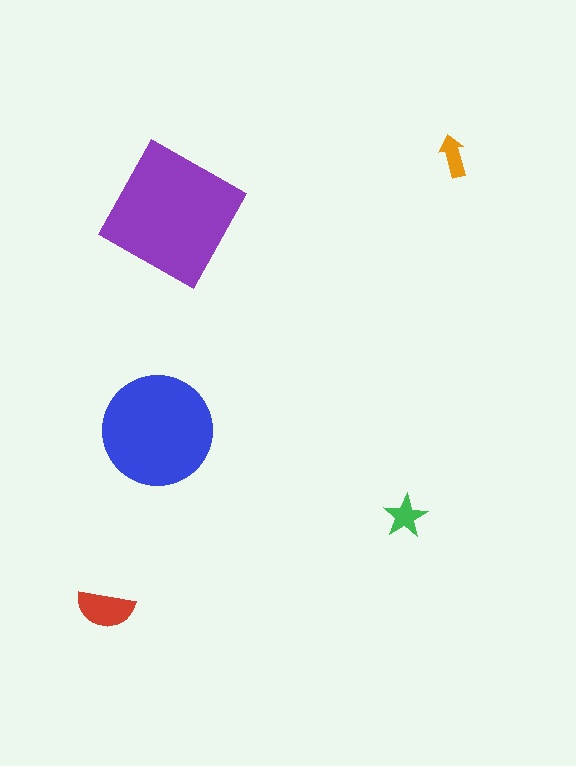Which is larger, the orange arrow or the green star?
The green star.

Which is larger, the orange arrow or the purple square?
The purple square.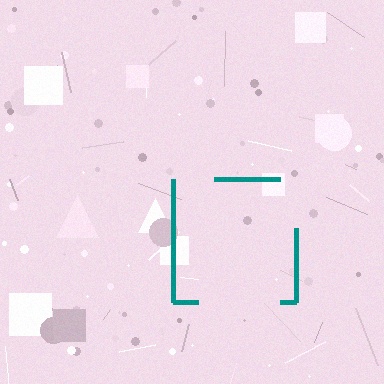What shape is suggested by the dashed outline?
The dashed outline suggests a square.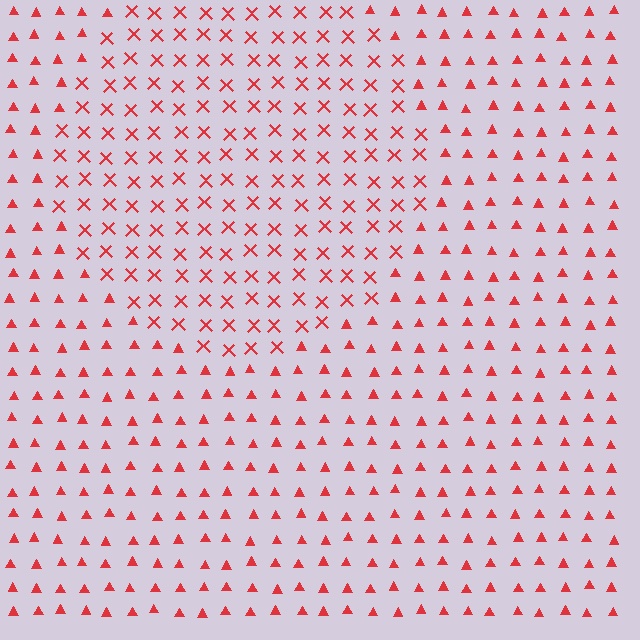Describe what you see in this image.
The image is filled with small red elements arranged in a uniform grid. A circle-shaped region contains X marks, while the surrounding area contains triangles. The boundary is defined purely by the change in element shape.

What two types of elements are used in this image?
The image uses X marks inside the circle region and triangles outside it.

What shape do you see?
I see a circle.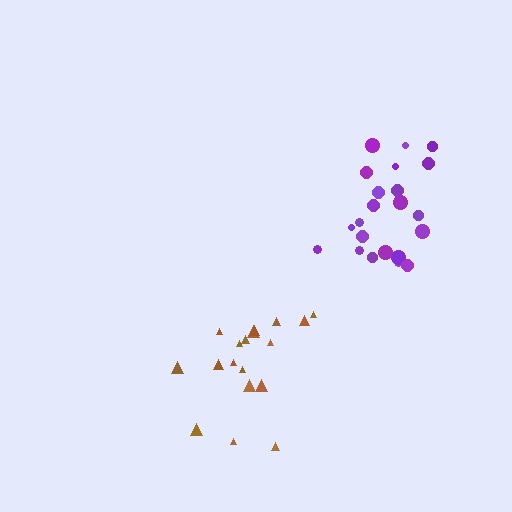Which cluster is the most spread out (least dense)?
Brown.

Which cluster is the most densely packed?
Purple.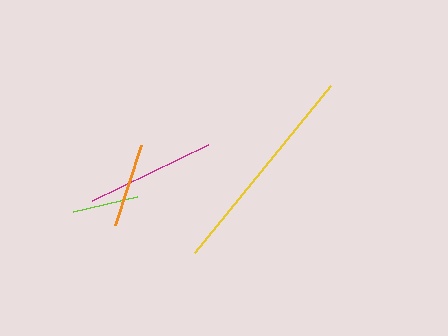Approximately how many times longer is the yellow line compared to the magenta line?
The yellow line is approximately 1.7 times the length of the magenta line.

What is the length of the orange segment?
The orange segment is approximately 84 pixels long.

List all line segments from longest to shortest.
From longest to shortest: yellow, magenta, orange, lime.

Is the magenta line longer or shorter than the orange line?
The magenta line is longer than the orange line.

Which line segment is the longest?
The yellow line is the longest at approximately 216 pixels.